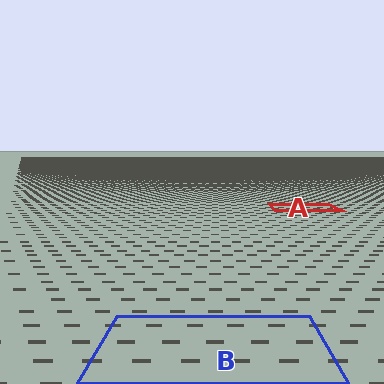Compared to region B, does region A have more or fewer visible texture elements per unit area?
Region A has more texture elements per unit area — they are packed more densely because it is farther away.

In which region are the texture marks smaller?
The texture marks are smaller in region A, because it is farther away.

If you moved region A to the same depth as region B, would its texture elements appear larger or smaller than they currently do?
They would appear larger. At a closer depth, the same texture elements are projected at a bigger on-screen size.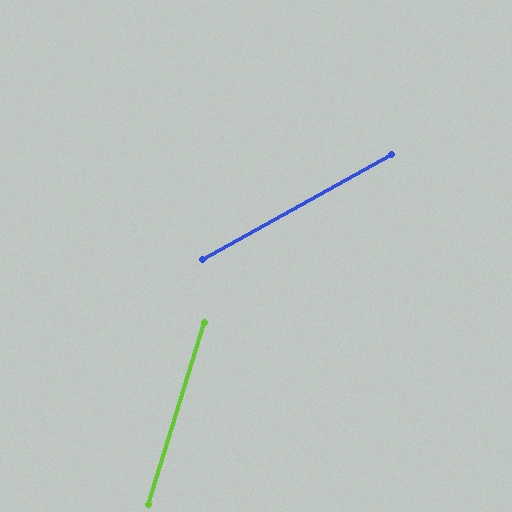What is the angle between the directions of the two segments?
Approximately 44 degrees.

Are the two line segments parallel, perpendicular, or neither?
Neither parallel nor perpendicular — they differ by about 44°.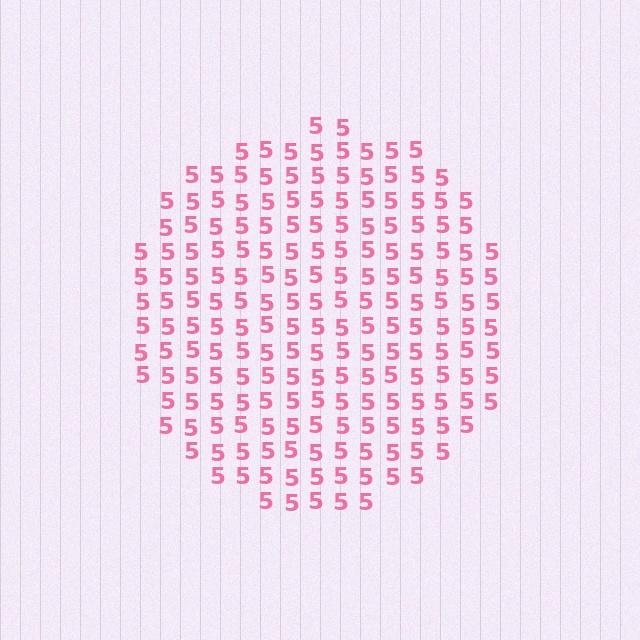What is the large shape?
The large shape is a circle.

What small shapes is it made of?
It is made of small digit 5's.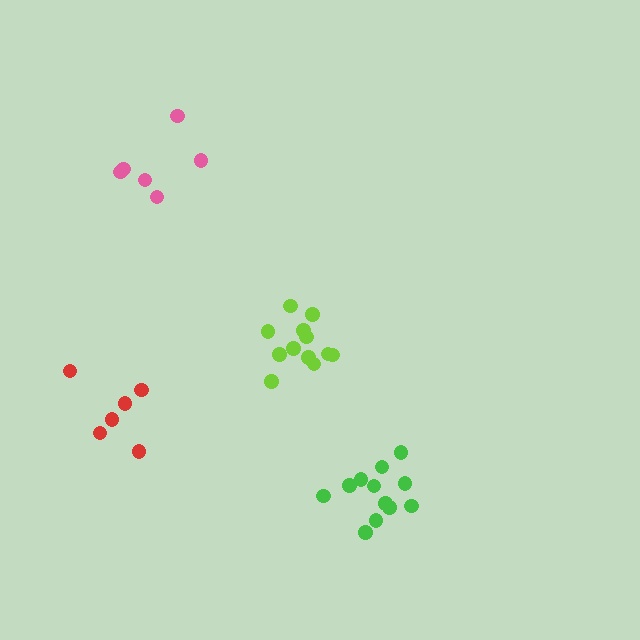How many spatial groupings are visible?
There are 4 spatial groupings.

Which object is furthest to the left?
The red cluster is leftmost.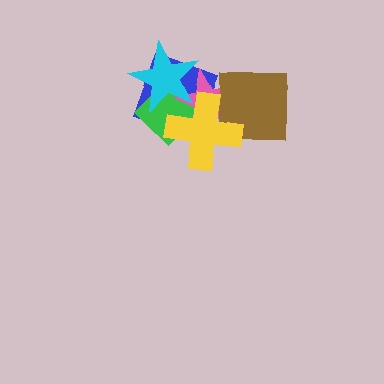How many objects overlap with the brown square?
3 objects overlap with the brown square.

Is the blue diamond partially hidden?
Yes, it is partially covered by another shape.